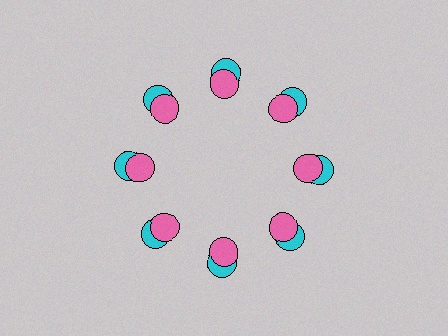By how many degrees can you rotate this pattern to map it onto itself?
The pattern maps onto itself every 45 degrees of rotation.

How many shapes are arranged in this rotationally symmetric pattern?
There are 16 shapes, arranged in 8 groups of 2.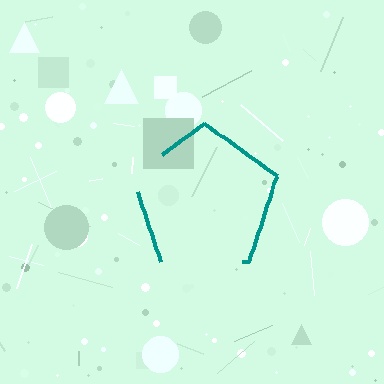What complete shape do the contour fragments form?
The contour fragments form a pentagon.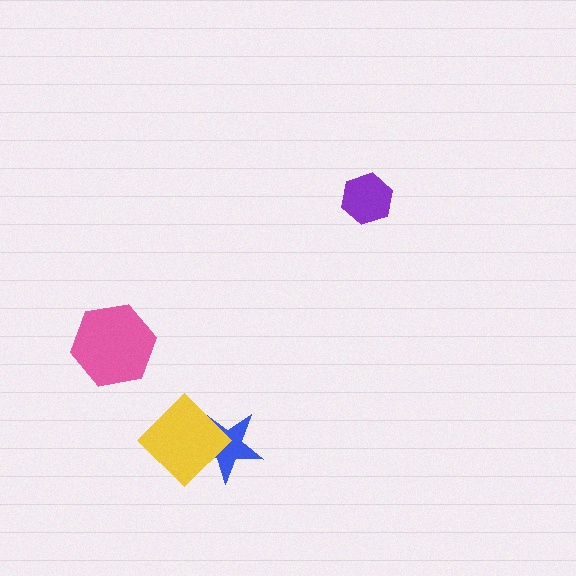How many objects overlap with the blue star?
1 object overlaps with the blue star.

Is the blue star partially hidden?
Yes, it is partially covered by another shape.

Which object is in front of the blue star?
The yellow diamond is in front of the blue star.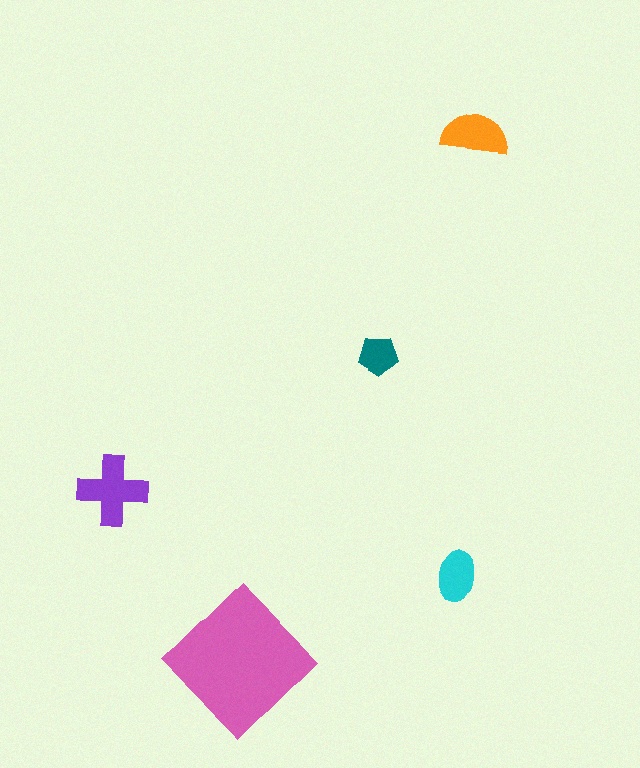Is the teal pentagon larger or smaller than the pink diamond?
Smaller.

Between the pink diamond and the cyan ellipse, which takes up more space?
The pink diamond.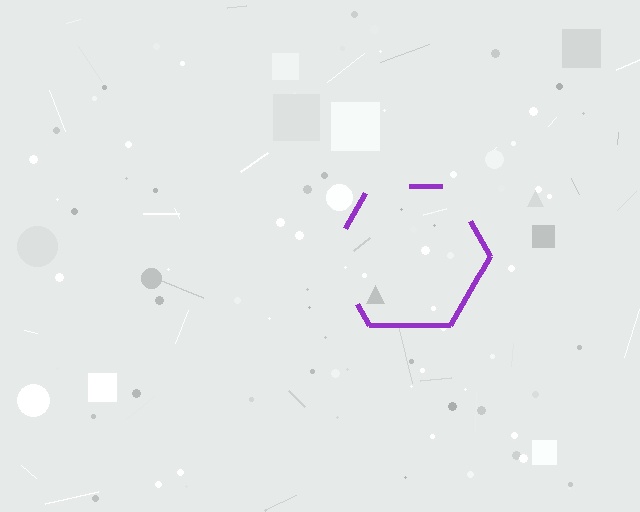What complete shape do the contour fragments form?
The contour fragments form a hexagon.